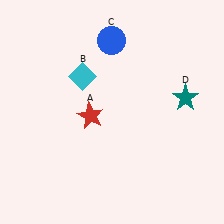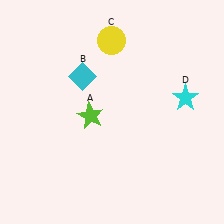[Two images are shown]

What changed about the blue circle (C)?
In Image 1, C is blue. In Image 2, it changed to yellow.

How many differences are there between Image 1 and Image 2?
There are 3 differences between the two images.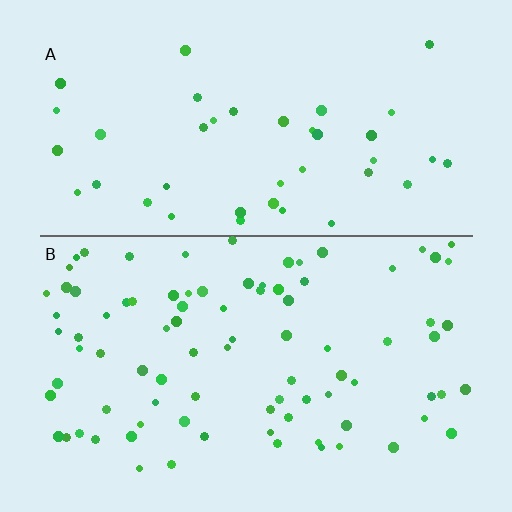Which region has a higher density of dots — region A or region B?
B (the bottom).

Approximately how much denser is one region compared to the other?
Approximately 2.1× — region B over region A.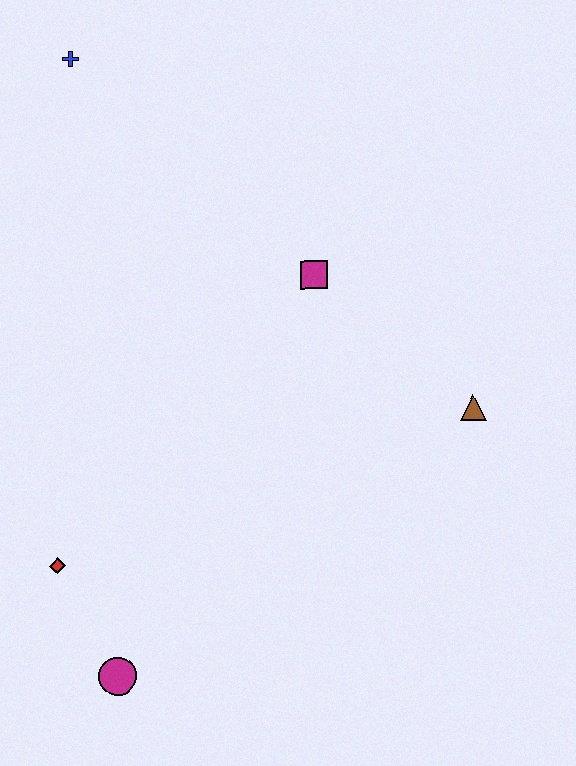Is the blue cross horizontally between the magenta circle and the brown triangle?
No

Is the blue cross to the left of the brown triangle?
Yes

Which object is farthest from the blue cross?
The magenta circle is farthest from the blue cross.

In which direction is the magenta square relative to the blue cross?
The magenta square is to the right of the blue cross.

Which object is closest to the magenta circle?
The red diamond is closest to the magenta circle.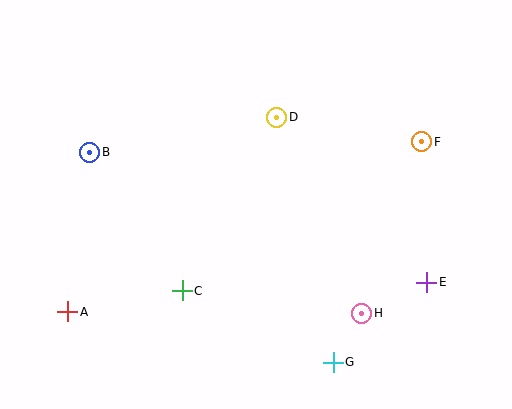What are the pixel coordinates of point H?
Point H is at (362, 313).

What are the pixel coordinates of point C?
Point C is at (182, 291).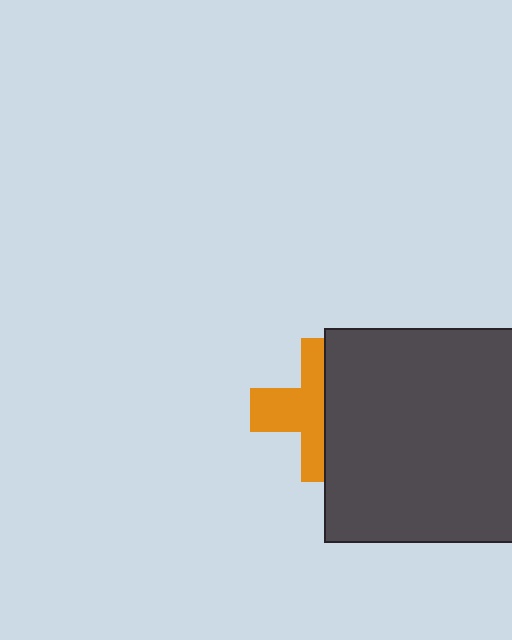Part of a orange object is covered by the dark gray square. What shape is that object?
It is a cross.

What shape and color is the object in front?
The object in front is a dark gray square.